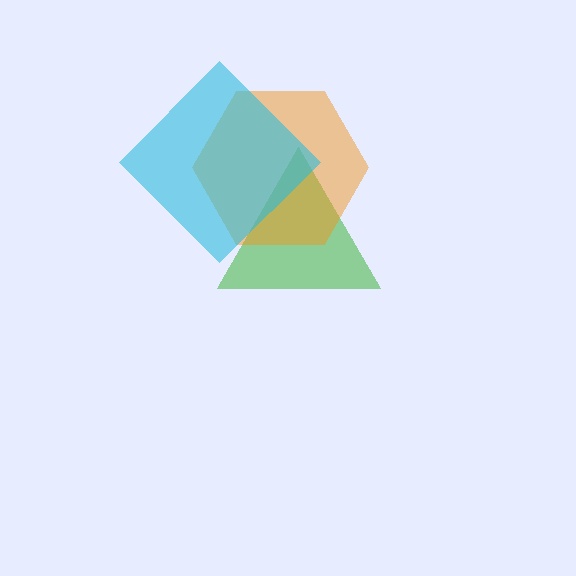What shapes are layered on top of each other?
The layered shapes are: a green triangle, an orange hexagon, a cyan diamond.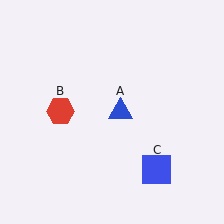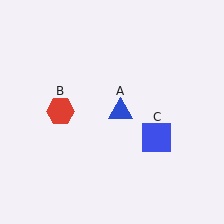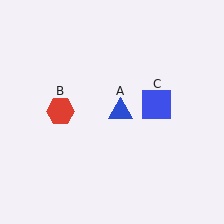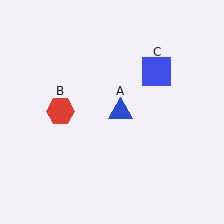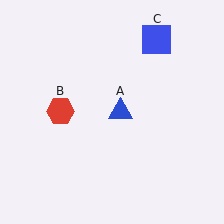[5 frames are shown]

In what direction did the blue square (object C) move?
The blue square (object C) moved up.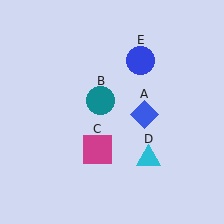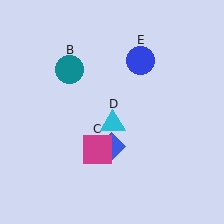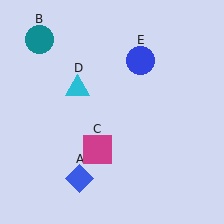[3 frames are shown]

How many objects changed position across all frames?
3 objects changed position: blue diamond (object A), teal circle (object B), cyan triangle (object D).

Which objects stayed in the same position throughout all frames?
Magenta square (object C) and blue circle (object E) remained stationary.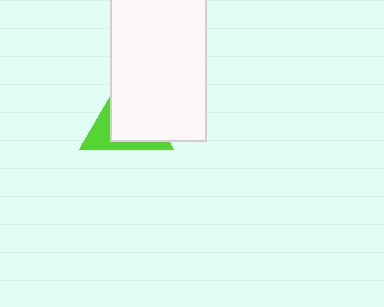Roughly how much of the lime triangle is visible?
A small part of it is visible (roughly 33%).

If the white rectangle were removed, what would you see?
You would see the complete lime triangle.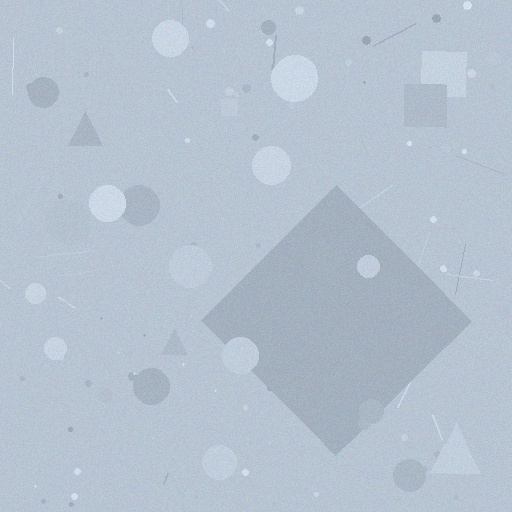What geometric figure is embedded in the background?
A diamond is embedded in the background.